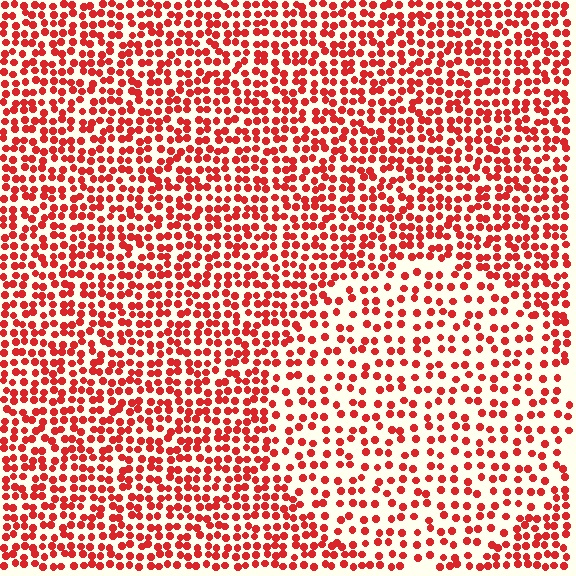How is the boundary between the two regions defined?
The boundary is defined by a change in element density (approximately 1.8x ratio). All elements are the same color, size, and shape.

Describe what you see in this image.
The image contains small red elements arranged at two different densities. A circle-shaped region is visible where the elements are less densely packed than the surrounding area.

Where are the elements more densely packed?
The elements are more densely packed outside the circle boundary.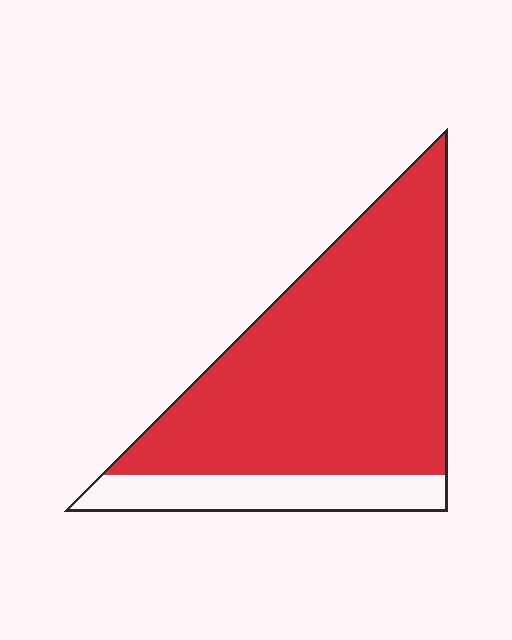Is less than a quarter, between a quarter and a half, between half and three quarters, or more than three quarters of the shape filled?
More than three quarters.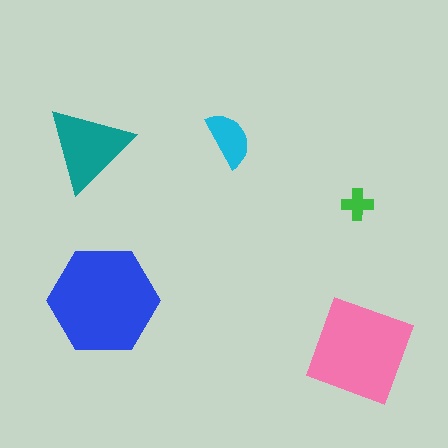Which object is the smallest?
The green cross.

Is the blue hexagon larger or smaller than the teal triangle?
Larger.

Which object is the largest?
The blue hexagon.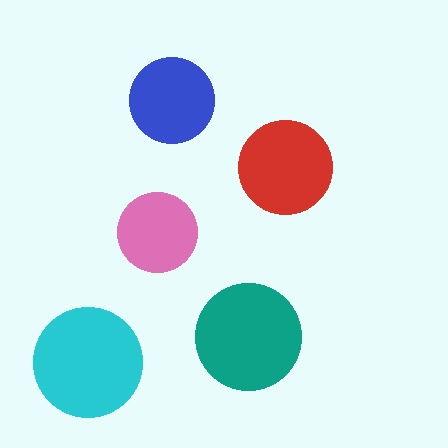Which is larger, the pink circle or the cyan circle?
The cyan one.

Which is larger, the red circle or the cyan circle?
The cyan one.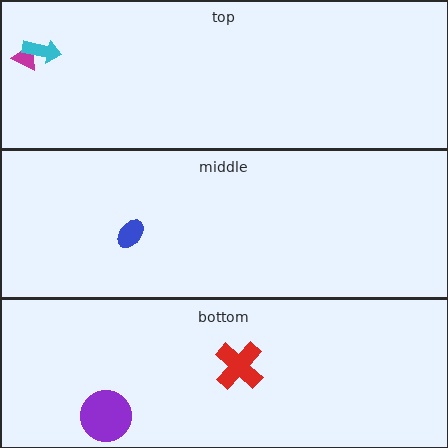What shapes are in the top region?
The magenta triangle, the cyan arrow.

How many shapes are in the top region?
2.